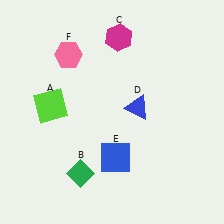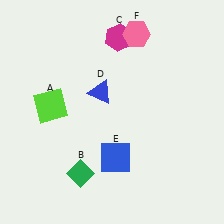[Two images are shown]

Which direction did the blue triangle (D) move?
The blue triangle (D) moved left.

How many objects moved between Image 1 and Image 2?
2 objects moved between the two images.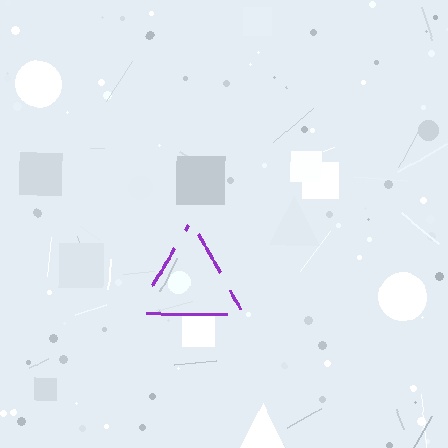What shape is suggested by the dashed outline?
The dashed outline suggests a triangle.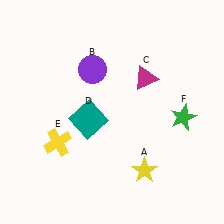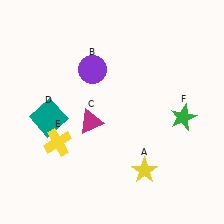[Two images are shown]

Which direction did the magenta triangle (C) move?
The magenta triangle (C) moved left.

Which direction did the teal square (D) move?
The teal square (D) moved left.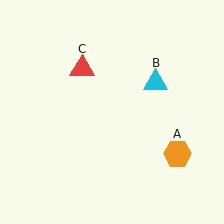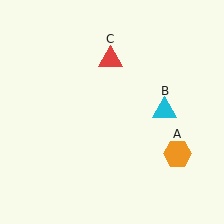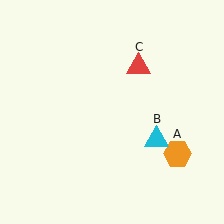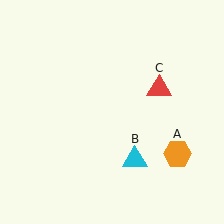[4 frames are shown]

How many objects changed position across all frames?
2 objects changed position: cyan triangle (object B), red triangle (object C).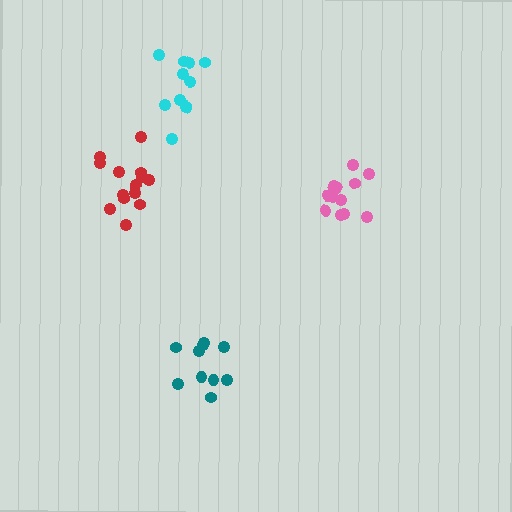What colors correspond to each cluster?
The clusters are colored: teal, pink, cyan, red.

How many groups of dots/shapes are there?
There are 4 groups.